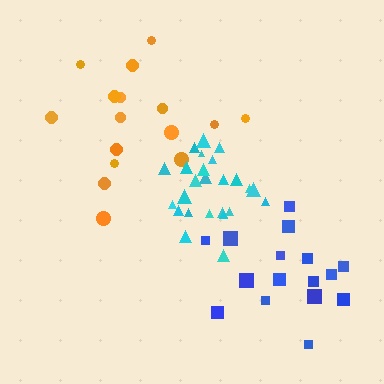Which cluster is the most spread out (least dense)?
Orange.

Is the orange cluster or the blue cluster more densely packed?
Blue.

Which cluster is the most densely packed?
Cyan.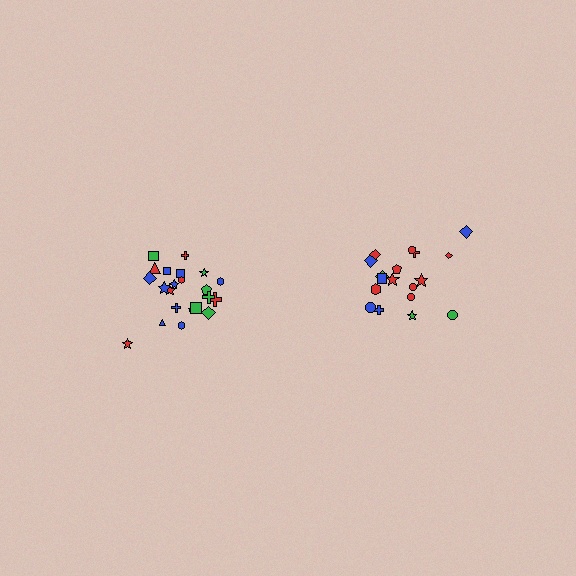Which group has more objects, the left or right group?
The left group.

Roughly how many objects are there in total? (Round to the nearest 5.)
Roughly 40 objects in total.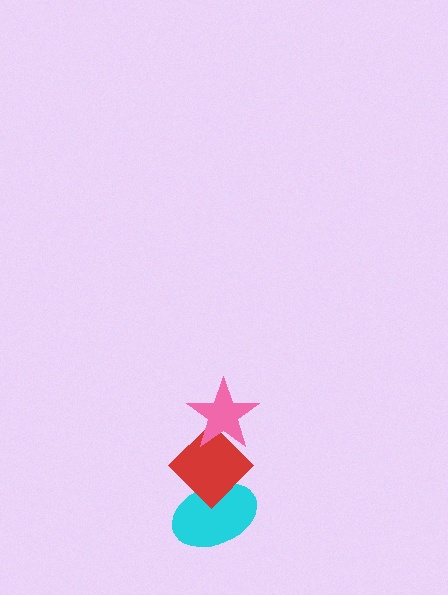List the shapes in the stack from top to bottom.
From top to bottom: the pink star, the red diamond, the cyan ellipse.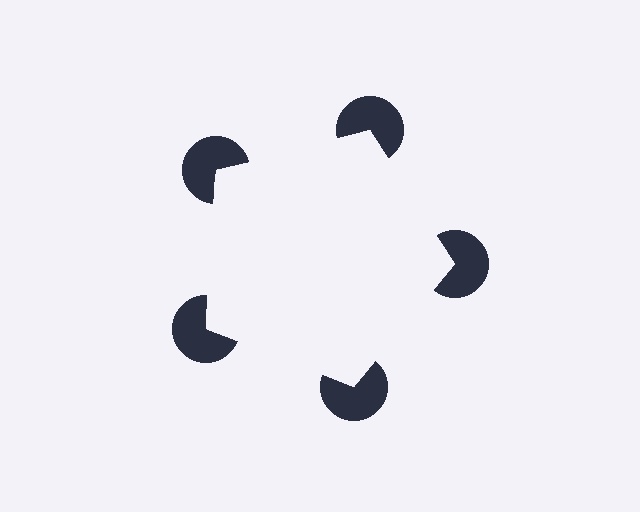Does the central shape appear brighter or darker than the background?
It typically appears slightly brighter than the background, even though no actual brightness change is drawn.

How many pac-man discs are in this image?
There are 5 — one at each vertex of the illusory pentagon.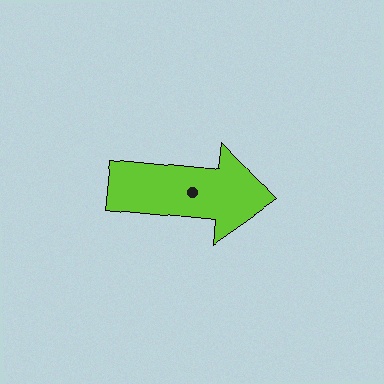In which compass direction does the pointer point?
East.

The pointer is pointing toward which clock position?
Roughly 3 o'clock.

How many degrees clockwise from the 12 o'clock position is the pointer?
Approximately 96 degrees.